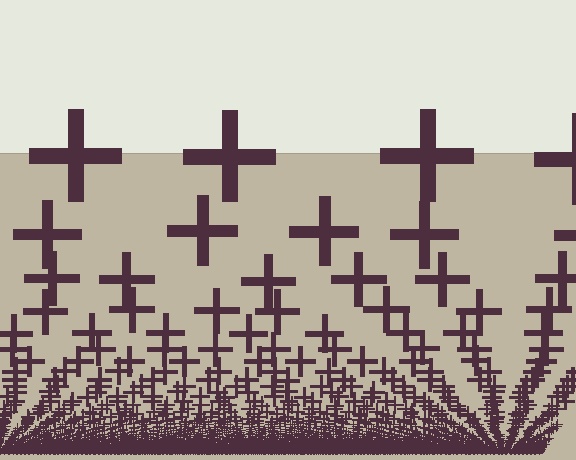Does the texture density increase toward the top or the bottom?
Density increases toward the bottom.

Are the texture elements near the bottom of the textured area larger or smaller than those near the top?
Smaller. The gradient is inverted — elements near the bottom are smaller and denser.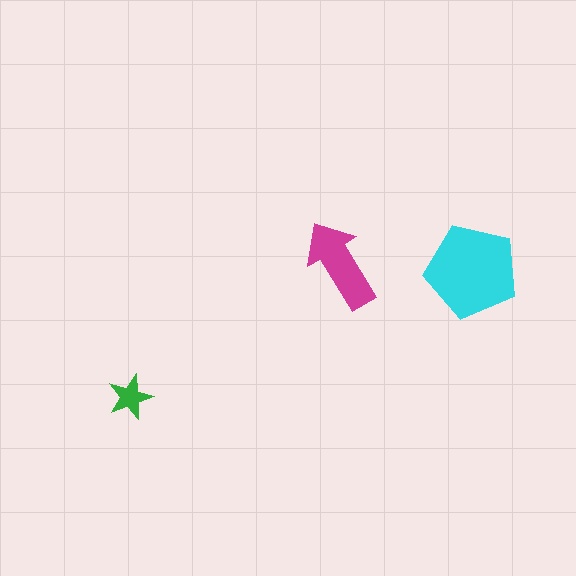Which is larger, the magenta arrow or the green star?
The magenta arrow.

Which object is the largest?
The cyan pentagon.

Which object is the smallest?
The green star.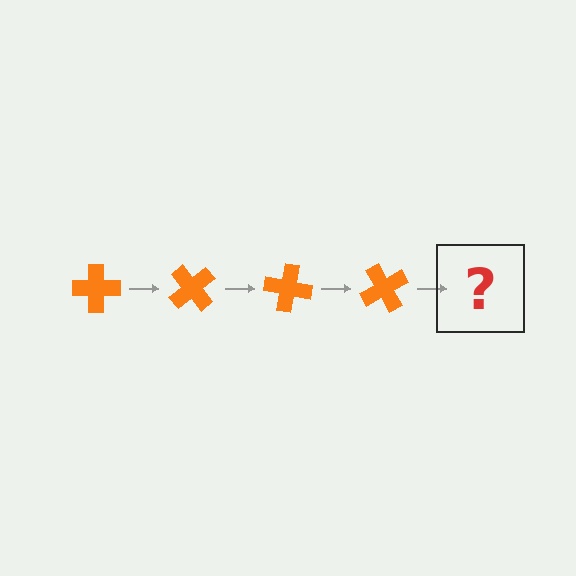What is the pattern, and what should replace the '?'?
The pattern is that the cross rotates 50 degrees each step. The '?' should be an orange cross rotated 200 degrees.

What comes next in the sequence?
The next element should be an orange cross rotated 200 degrees.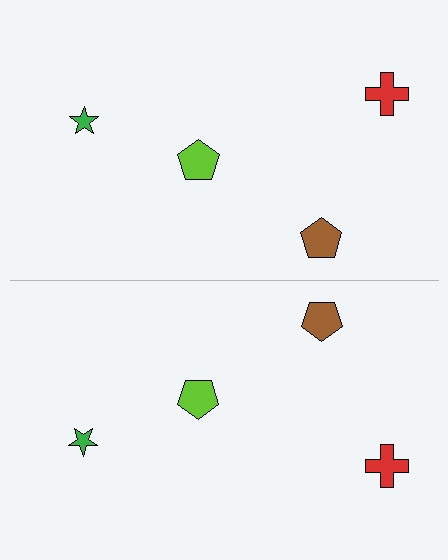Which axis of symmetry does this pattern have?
The pattern has a horizontal axis of symmetry running through the center of the image.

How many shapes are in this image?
There are 8 shapes in this image.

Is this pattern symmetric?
Yes, this pattern has bilateral (reflection) symmetry.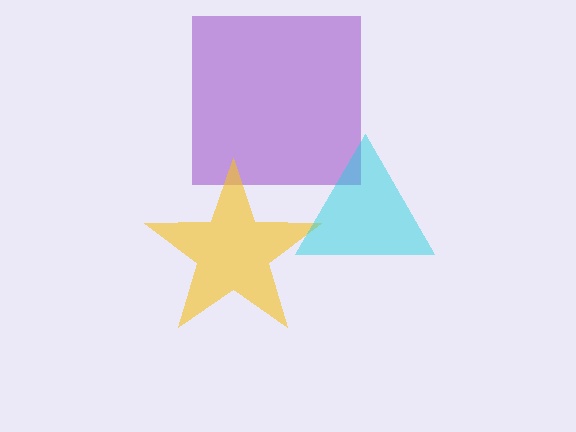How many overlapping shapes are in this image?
There are 3 overlapping shapes in the image.